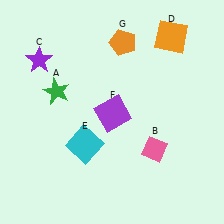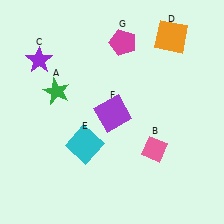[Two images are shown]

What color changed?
The pentagon (G) changed from orange in Image 1 to magenta in Image 2.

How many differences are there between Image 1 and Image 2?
There is 1 difference between the two images.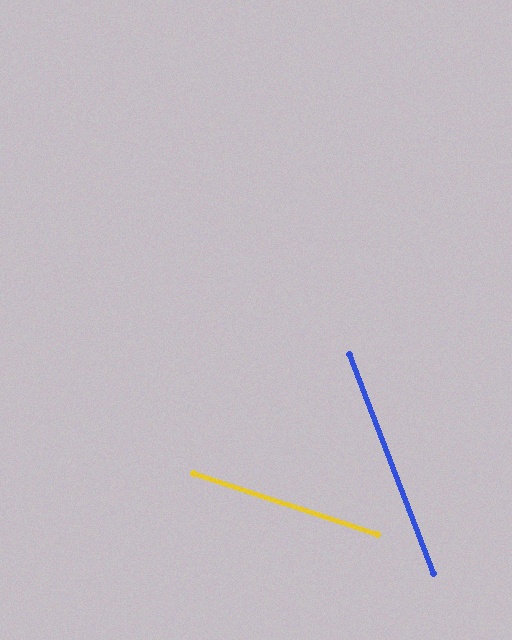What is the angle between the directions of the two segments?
Approximately 51 degrees.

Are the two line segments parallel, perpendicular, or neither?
Neither parallel nor perpendicular — they differ by about 51°.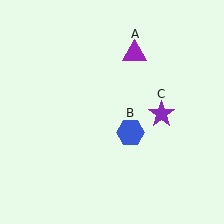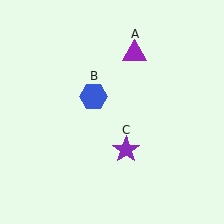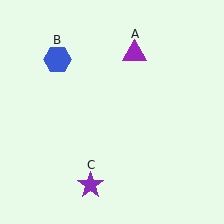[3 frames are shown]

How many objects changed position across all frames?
2 objects changed position: blue hexagon (object B), purple star (object C).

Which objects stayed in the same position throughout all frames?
Purple triangle (object A) remained stationary.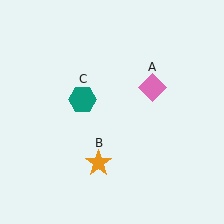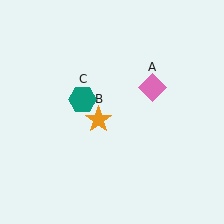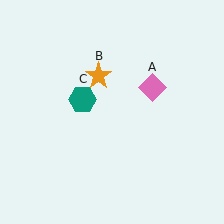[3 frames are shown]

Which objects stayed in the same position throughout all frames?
Pink diamond (object A) and teal hexagon (object C) remained stationary.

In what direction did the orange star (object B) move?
The orange star (object B) moved up.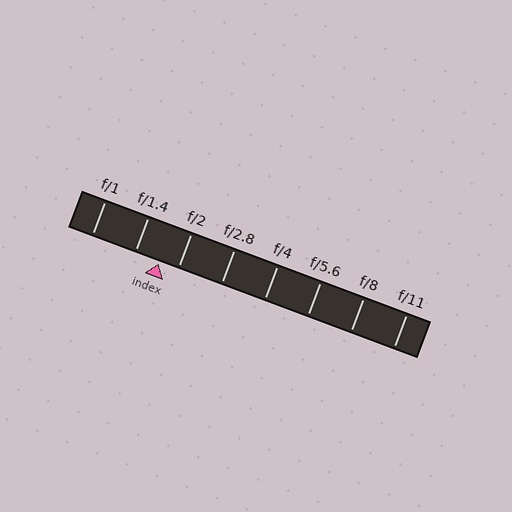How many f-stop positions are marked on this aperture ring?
There are 8 f-stop positions marked.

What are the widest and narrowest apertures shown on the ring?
The widest aperture shown is f/1 and the narrowest is f/11.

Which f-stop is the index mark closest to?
The index mark is closest to f/2.